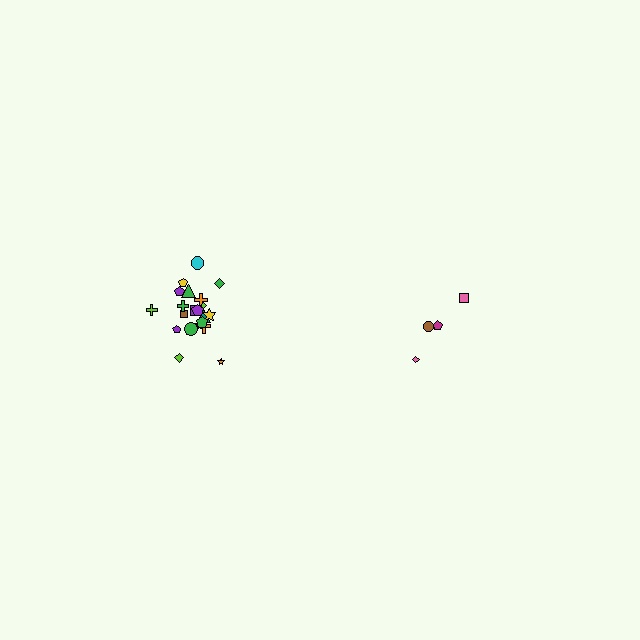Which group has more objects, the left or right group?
The left group.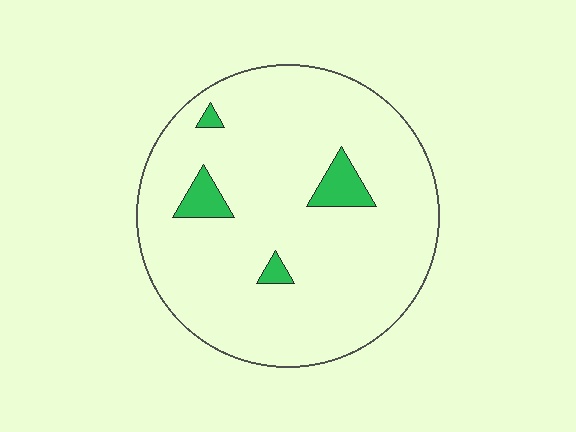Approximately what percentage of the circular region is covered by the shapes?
Approximately 5%.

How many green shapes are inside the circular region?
4.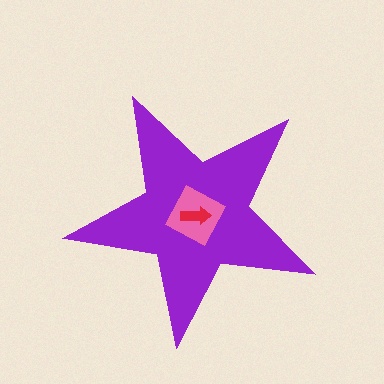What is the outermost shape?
The purple star.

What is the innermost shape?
The red arrow.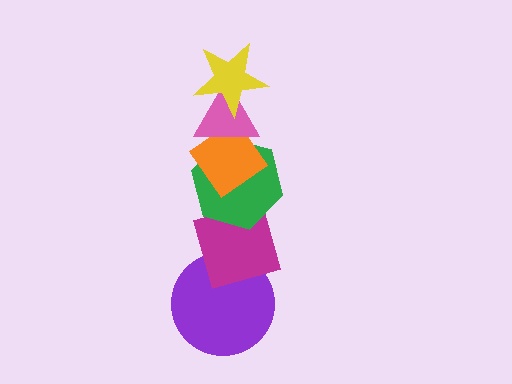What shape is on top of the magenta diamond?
The green hexagon is on top of the magenta diamond.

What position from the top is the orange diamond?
The orange diamond is 3rd from the top.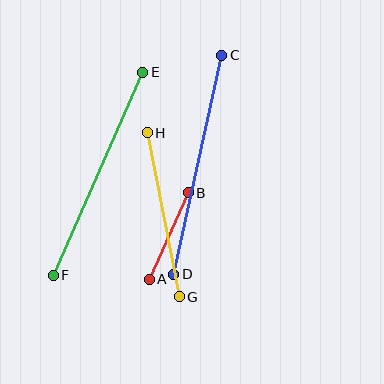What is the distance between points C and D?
The distance is approximately 224 pixels.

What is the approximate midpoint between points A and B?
The midpoint is at approximately (169, 236) pixels.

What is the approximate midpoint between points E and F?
The midpoint is at approximately (98, 174) pixels.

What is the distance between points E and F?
The distance is approximately 222 pixels.